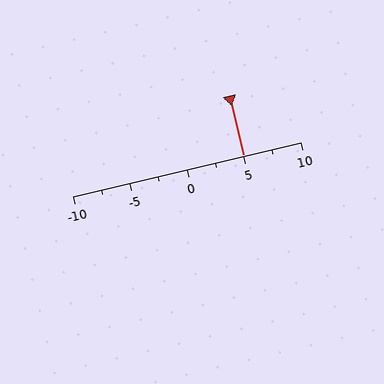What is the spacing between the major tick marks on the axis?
The major ticks are spaced 5 apart.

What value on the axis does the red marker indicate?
The marker indicates approximately 5.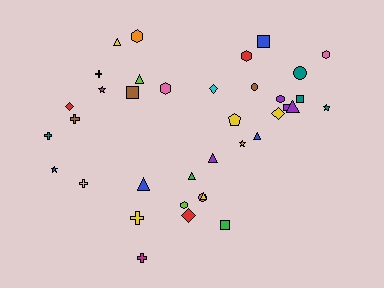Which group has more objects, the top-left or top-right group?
The top-right group.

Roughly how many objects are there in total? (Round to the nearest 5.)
Roughly 35 objects in total.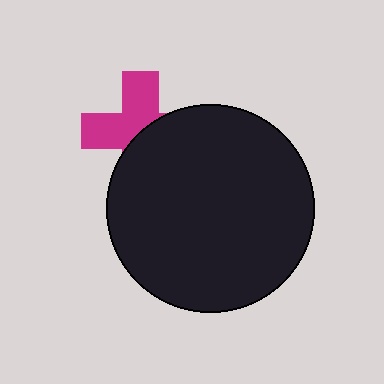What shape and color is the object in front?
The object in front is a black circle.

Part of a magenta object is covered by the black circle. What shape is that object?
It is a cross.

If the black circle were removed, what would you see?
You would see the complete magenta cross.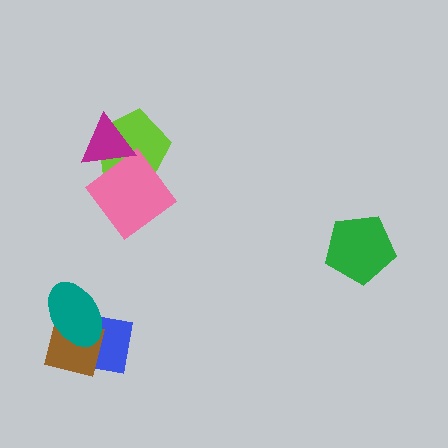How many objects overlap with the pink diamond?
2 objects overlap with the pink diamond.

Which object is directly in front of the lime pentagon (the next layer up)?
The pink diamond is directly in front of the lime pentagon.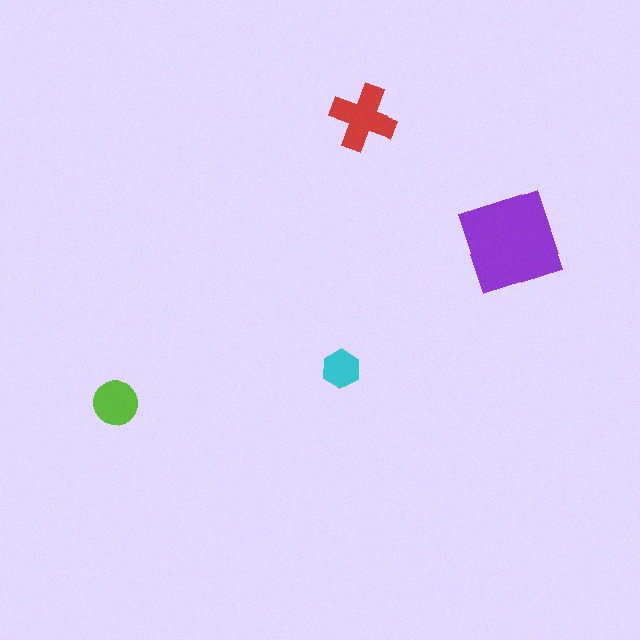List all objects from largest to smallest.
The purple diamond, the red cross, the lime circle, the cyan hexagon.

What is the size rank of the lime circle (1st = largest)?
3rd.